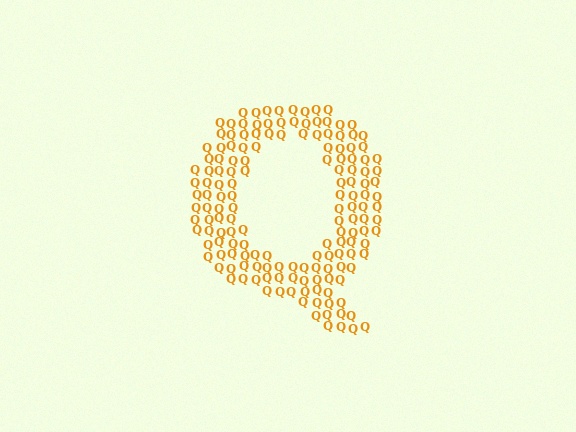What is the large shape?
The large shape is the letter Q.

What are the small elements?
The small elements are letter Q's.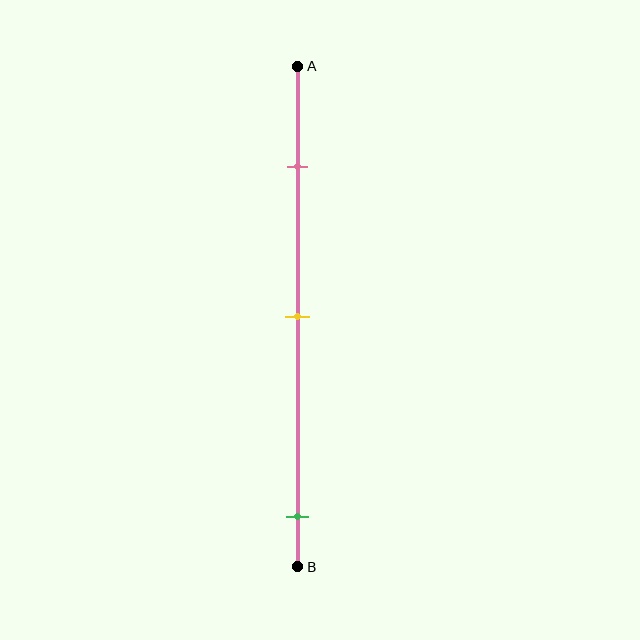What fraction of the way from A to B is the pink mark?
The pink mark is approximately 20% (0.2) of the way from A to B.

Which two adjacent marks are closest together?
The pink and yellow marks are the closest adjacent pair.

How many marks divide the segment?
There are 3 marks dividing the segment.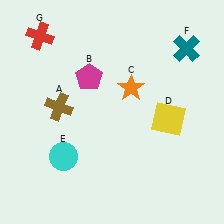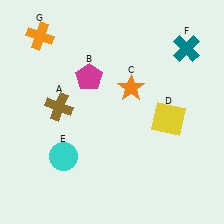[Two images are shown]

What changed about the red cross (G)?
In Image 1, G is red. In Image 2, it changed to orange.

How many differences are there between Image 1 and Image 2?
There is 1 difference between the two images.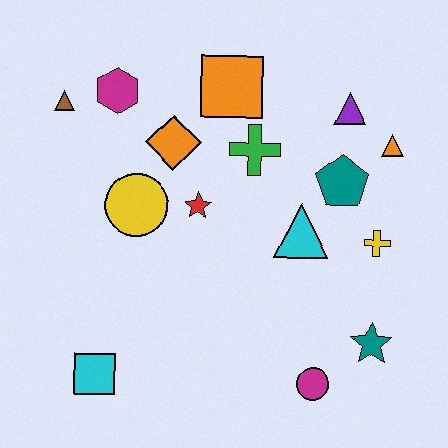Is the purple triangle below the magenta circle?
No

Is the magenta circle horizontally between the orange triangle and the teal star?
No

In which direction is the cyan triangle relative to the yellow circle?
The cyan triangle is to the right of the yellow circle.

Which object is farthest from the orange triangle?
The cyan square is farthest from the orange triangle.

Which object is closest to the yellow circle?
The red star is closest to the yellow circle.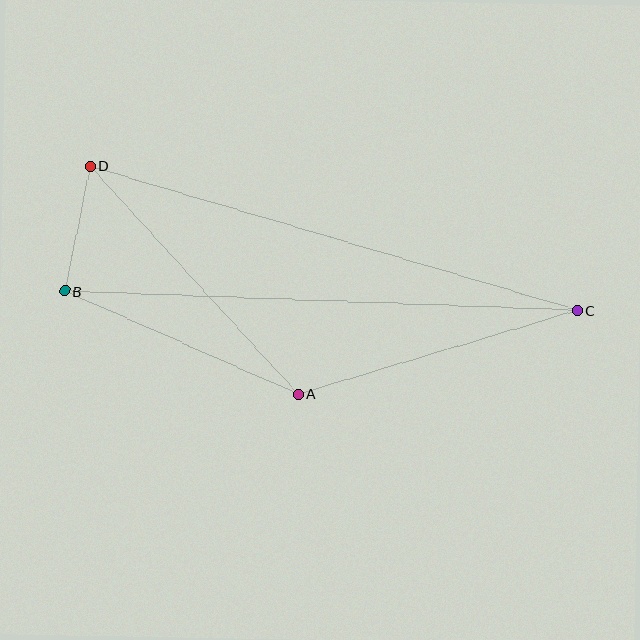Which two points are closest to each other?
Points B and D are closest to each other.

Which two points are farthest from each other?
Points B and C are farthest from each other.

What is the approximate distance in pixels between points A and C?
The distance between A and C is approximately 291 pixels.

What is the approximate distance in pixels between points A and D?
The distance between A and D is approximately 308 pixels.